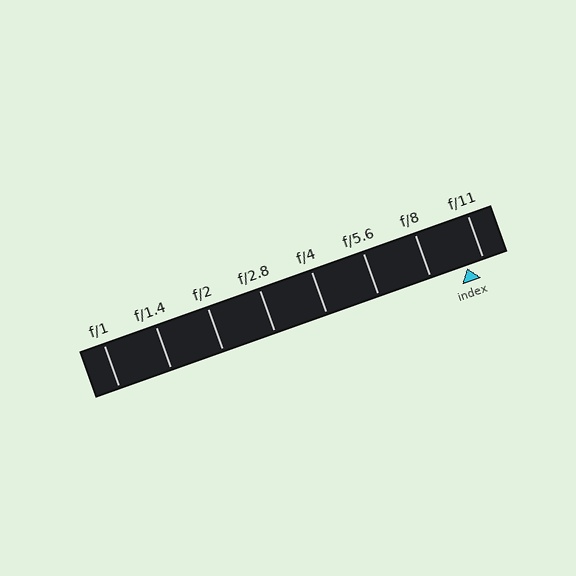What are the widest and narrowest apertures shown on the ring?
The widest aperture shown is f/1 and the narrowest is f/11.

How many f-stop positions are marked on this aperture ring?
There are 8 f-stop positions marked.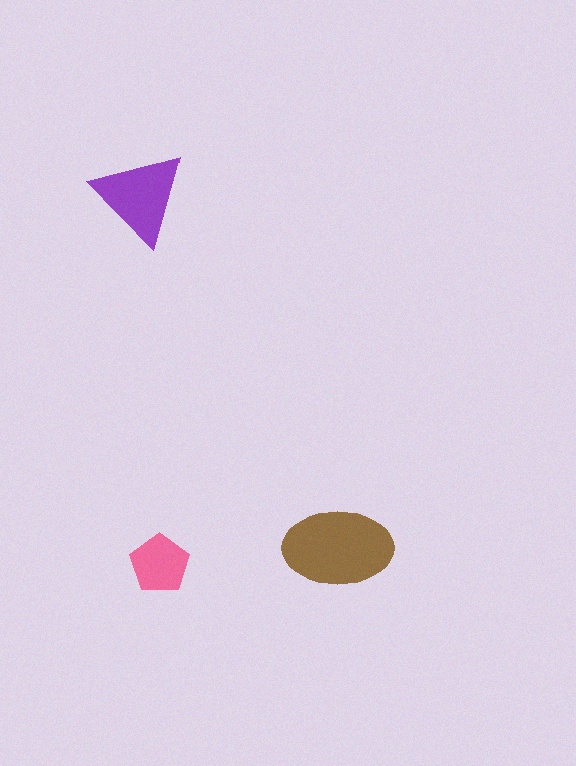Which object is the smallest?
The pink pentagon.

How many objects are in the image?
There are 3 objects in the image.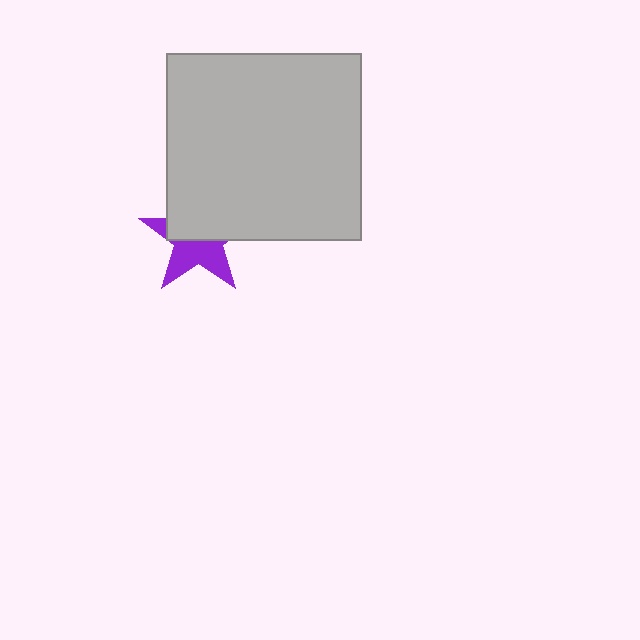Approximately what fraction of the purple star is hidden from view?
Roughly 53% of the purple star is hidden behind the light gray rectangle.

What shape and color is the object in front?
The object in front is a light gray rectangle.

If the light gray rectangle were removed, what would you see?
You would see the complete purple star.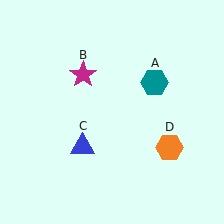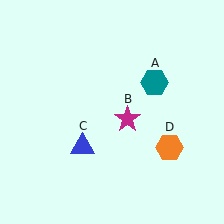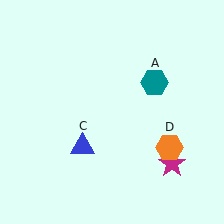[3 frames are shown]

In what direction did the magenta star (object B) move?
The magenta star (object B) moved down and to the right.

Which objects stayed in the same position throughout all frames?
Teal hexagon (object A) and blue triangle (object C) and orange hexagon (object D) remained stationary.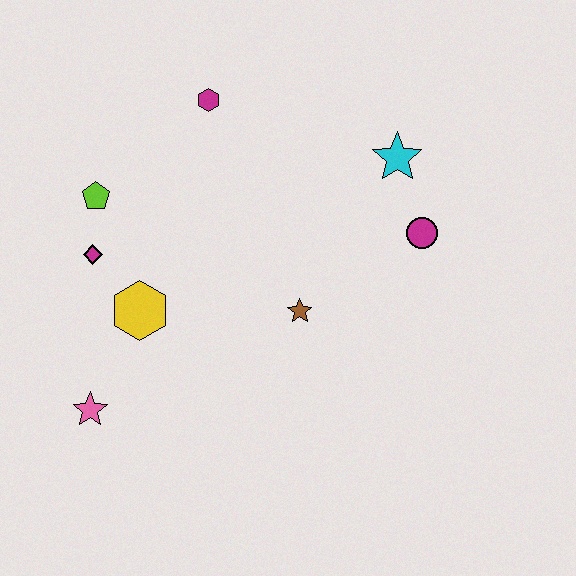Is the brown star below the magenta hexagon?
Yes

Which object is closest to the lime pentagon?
The magenta diamond is closest to the lime pentagon.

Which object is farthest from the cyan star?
The pink star is farthest from the cyan star.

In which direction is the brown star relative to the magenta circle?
The brown star is to the left of the magenta circle.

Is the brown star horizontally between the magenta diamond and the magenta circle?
Yes